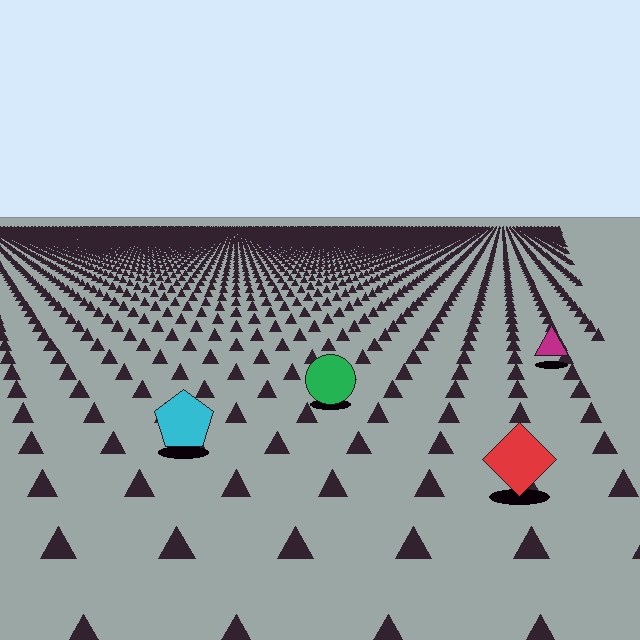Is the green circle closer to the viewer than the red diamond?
No. The red diamond is closer — you can tell from the texture gradient: the ground texture is coarser near it.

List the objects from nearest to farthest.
From nearest to farthest: the red diamond, the cyan pentagon, the green circle, the magenta triangle.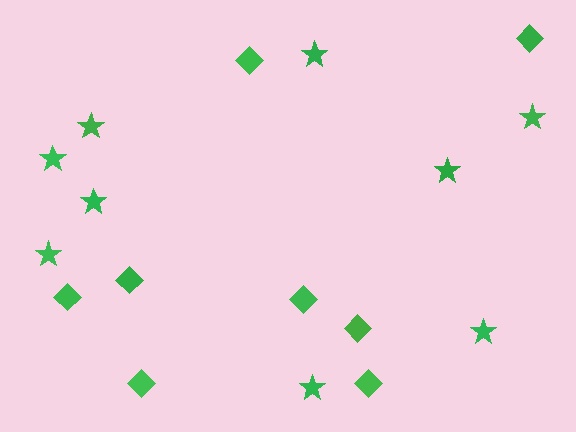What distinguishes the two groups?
There are 2 groups: one group of stars (9) and one group of diamonds (8).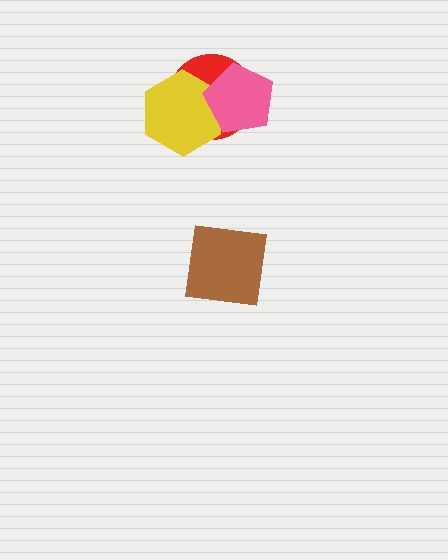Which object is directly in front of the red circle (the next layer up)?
The yellow hexagon is directly in front of the red circle.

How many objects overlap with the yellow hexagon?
2 objects overlap with the yellow hexagon.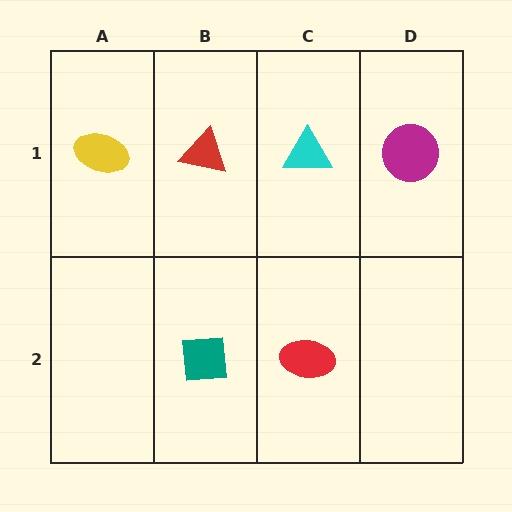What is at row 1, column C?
A cyan triangle.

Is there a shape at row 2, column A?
No, that cell is empty.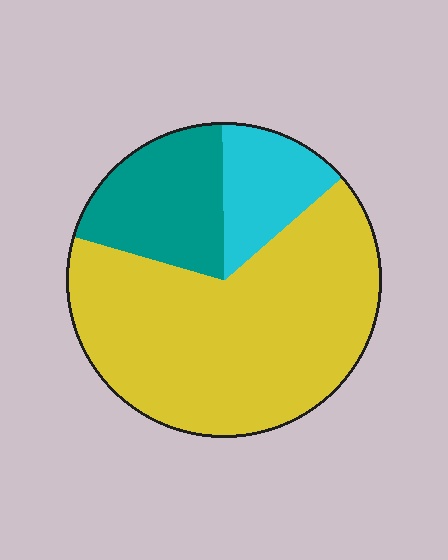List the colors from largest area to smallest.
From largest to smallest: yellow, teal, cyan.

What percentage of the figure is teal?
Teal covers about 20% of the figure.